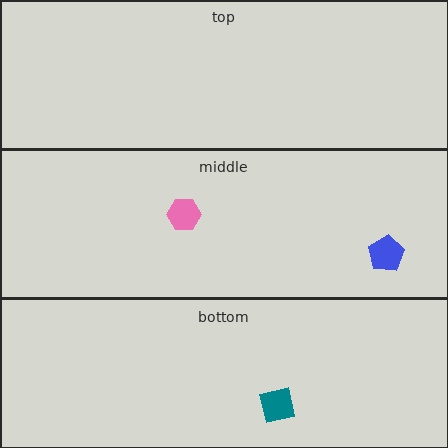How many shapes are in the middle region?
2.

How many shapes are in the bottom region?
1.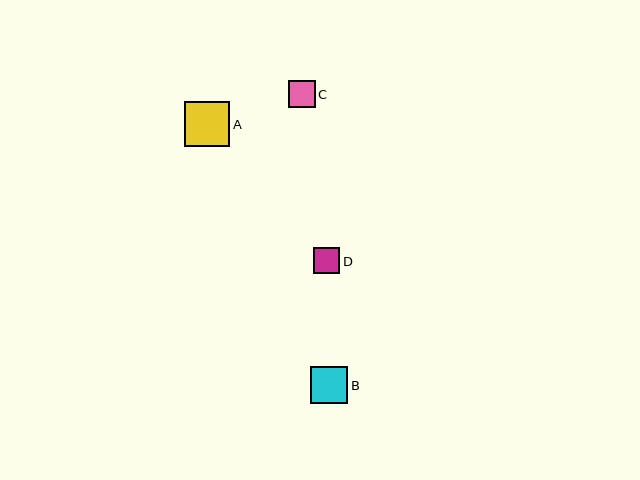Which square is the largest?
Square A is the largest with a size of approximately 45 pixels.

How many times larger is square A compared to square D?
Square A is approximately 1.7 times the size of square D.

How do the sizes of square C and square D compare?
Square C and square D are approximately the same size.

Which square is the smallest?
Square D is the smallest with a size of approximately 26 pixels.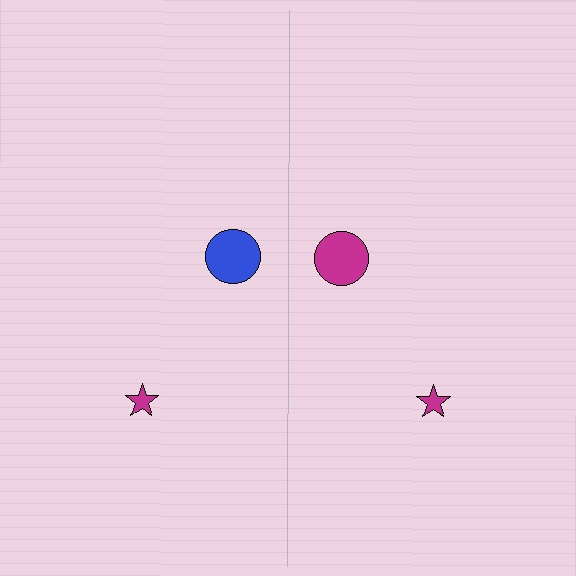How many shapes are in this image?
There are 4 shapes in this image.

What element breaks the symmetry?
The magenta circle on the right side breaks the symmetry — its mirror counterpart is blue.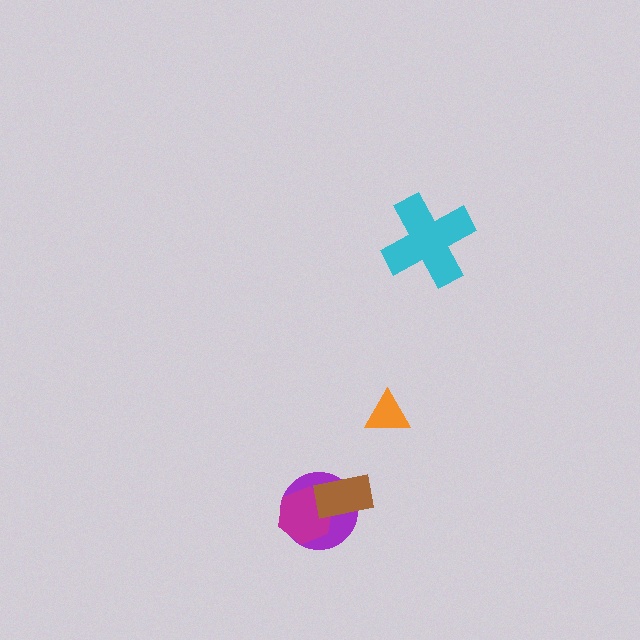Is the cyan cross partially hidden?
No, no other shape covers it.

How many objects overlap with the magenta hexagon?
2 objects overlap with the magenta hexagon.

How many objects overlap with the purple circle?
2 objects overlap with the purple circle.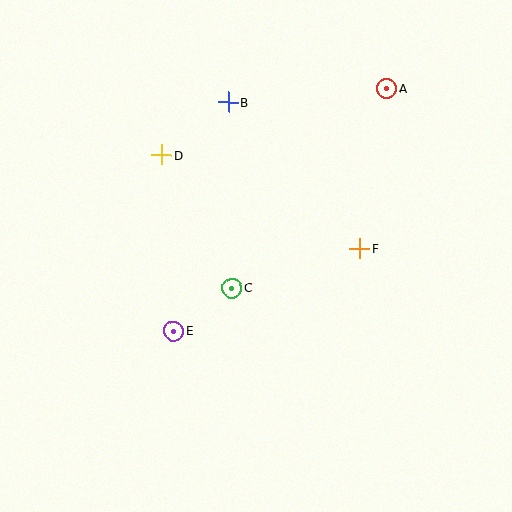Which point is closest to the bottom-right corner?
Point F is closest to the bottom-right corner.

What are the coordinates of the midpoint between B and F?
The midpoint between B and F is at (294, 175).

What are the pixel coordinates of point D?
Point D is at (162, 155).